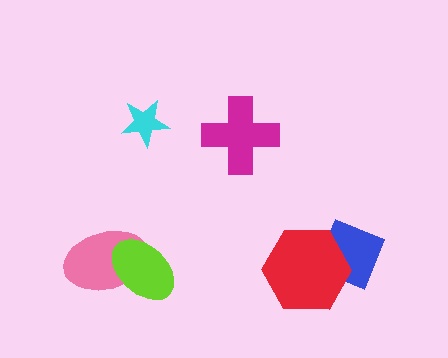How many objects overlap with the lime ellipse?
1 object overlaps with the lime ellipse.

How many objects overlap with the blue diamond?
1 object overlaps with the blue diamond.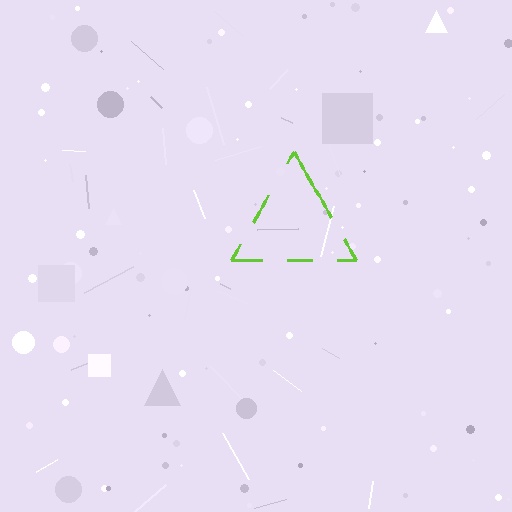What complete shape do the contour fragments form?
The contour fragments form a triangle.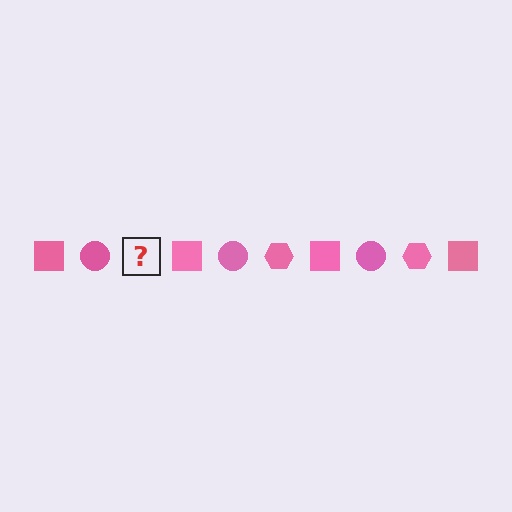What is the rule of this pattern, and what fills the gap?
The rule is that the pattern cycles through square, circle, hexagon shapes in pink. The gap should be filled with a pink hexagon.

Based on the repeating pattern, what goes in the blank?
The blank should be a pink hexagon.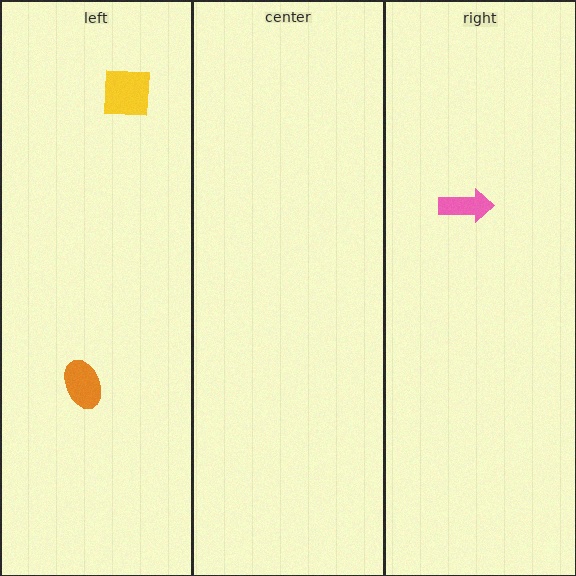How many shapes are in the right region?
1.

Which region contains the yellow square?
The left region.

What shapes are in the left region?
The orange ellipse, the yellow square.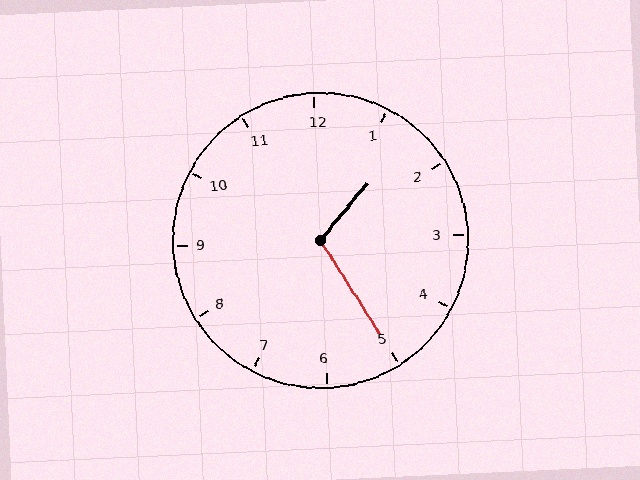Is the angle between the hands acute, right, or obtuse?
It is obtuse.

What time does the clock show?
1:25.